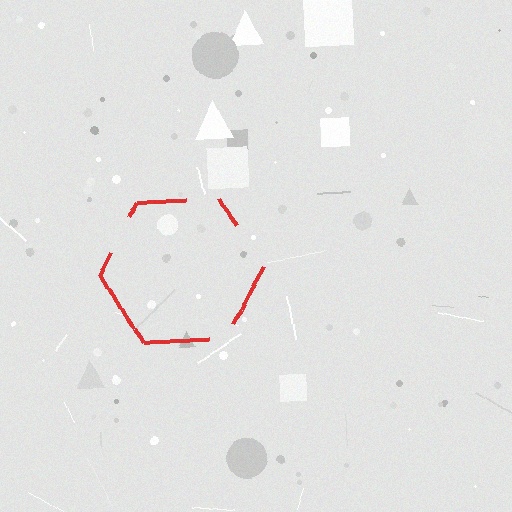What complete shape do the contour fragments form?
The contour fragments form a hexagon.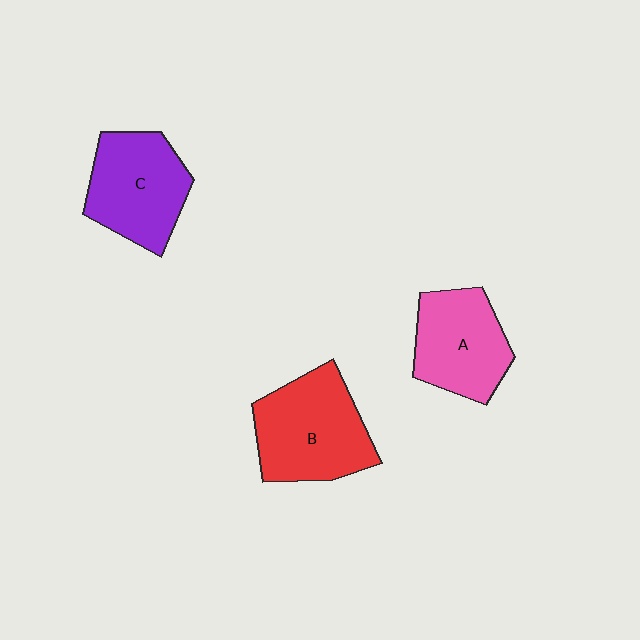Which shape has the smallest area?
Shape A (pink).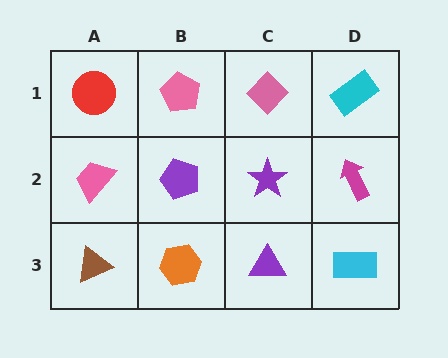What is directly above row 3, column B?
A purple pentagon.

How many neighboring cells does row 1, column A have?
2.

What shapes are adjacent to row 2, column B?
A pink pentagon (row 1, column B), an orange hexagon (row 3, column B), a pink trapezoid (row 2, column A), a purple star (row 2, column C).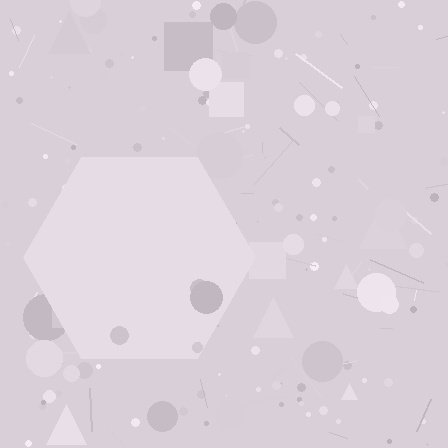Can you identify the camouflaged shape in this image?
The camouflaged shape is a hexagon.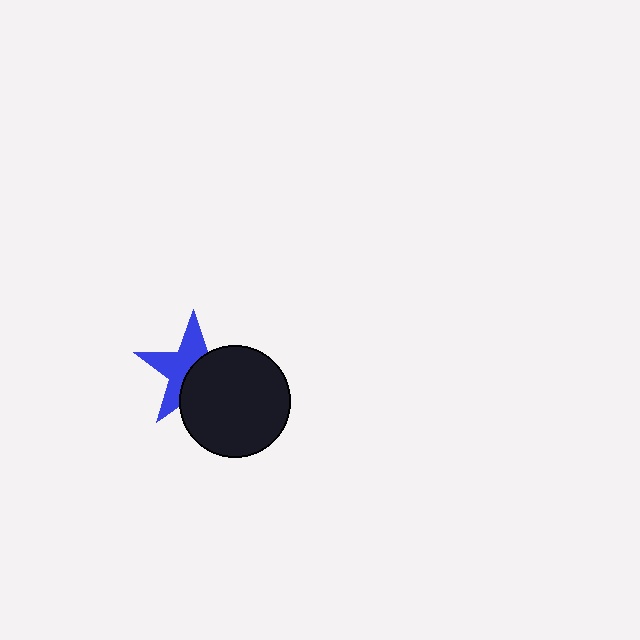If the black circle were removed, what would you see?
You would see the complete blue star.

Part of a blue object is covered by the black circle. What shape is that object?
It is a star.